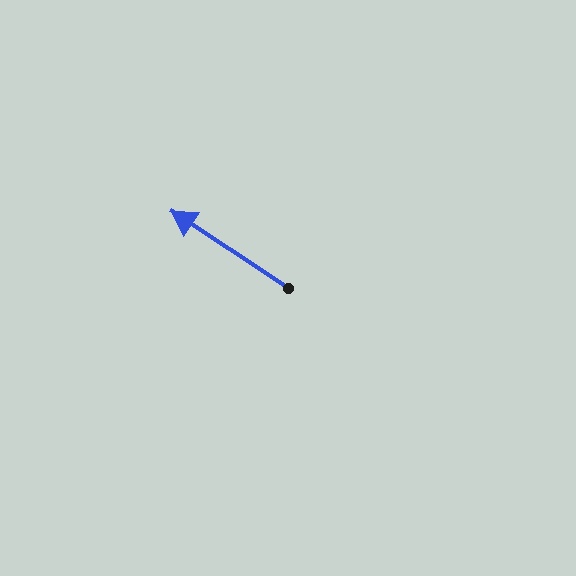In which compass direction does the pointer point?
Northwest.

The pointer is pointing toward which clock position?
Roughly 10 o'clock.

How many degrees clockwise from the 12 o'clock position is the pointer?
Approximately 303 degrees.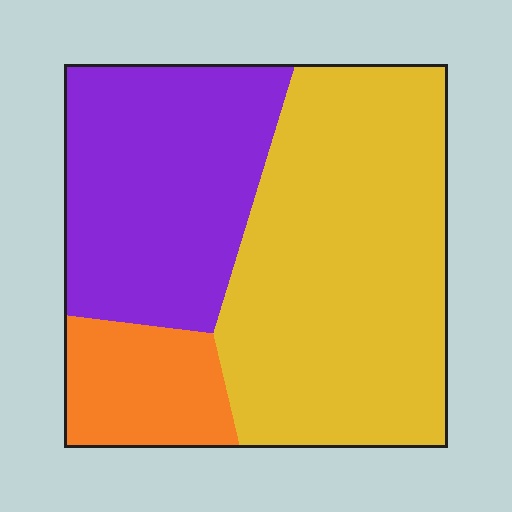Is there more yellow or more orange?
Yellow.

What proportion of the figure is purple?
Purple takes up about one third (1/3) of the figure.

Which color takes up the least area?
Orange, at roughly 15%.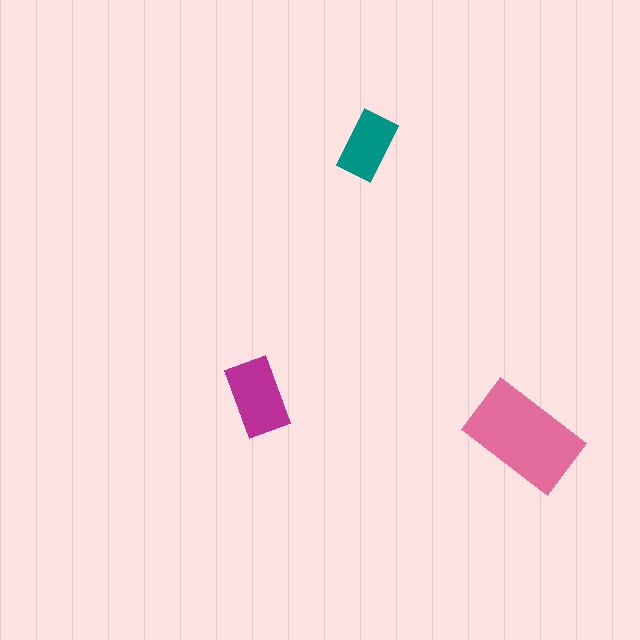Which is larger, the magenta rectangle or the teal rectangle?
The magenta one.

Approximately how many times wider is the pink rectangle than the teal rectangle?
About 1.5 times wider.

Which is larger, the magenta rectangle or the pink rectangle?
The pink one.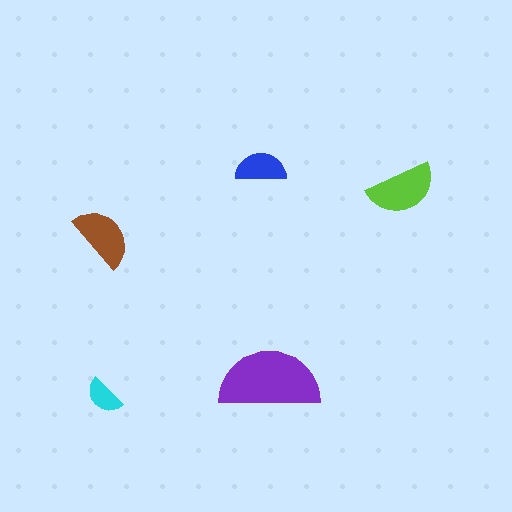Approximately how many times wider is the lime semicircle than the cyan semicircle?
About 2 times wider.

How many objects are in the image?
There are 5 objects in the image.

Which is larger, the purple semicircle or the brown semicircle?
The purple one.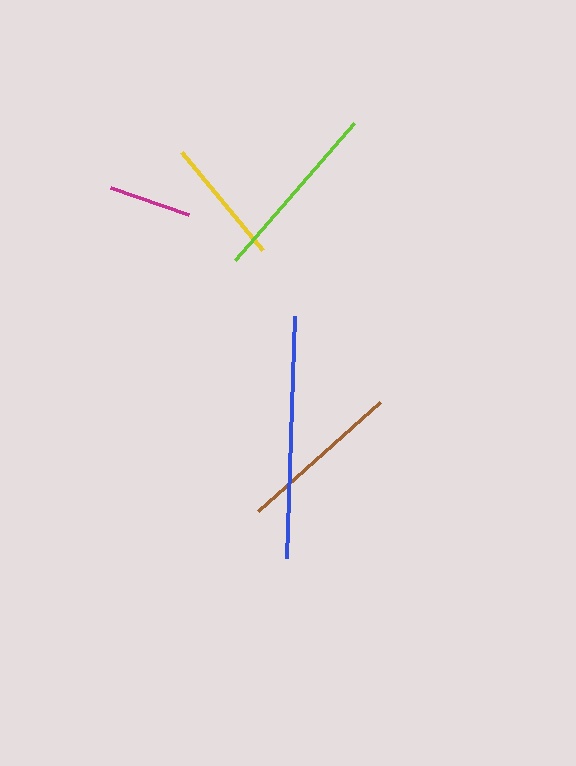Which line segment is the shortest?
The magenta line is the shortest at approximately 82 pixels.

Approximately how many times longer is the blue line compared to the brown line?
The blue line is approximately 1.5 times the length of the brown line.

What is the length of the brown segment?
The brown segment is approximately 164 pixels long.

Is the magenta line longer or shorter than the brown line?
The brown line is longer than the magenta line.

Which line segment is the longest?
The blue line is the longest at approximately 243 pixels.